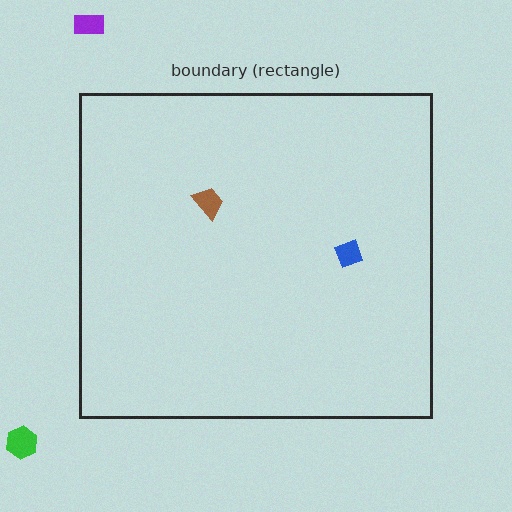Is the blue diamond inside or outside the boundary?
Inside.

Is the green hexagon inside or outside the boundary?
Outside.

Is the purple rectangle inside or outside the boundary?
Outside.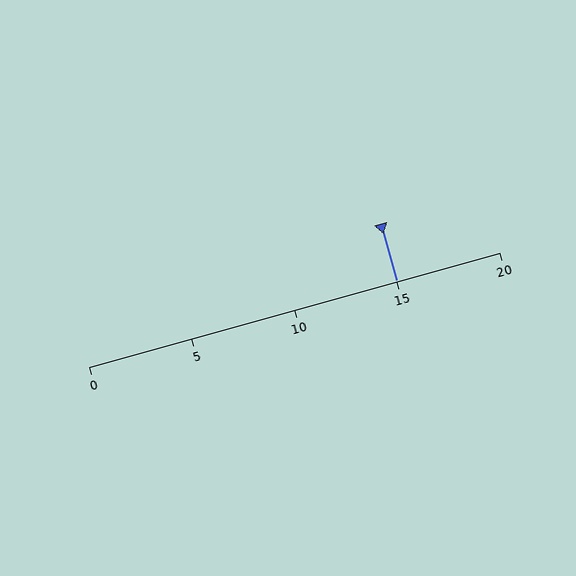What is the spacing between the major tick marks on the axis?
The major ticks are spaced 5 apart.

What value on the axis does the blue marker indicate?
The marker indicates approximately 15.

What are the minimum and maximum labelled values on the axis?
The axis runs from 0 to 20.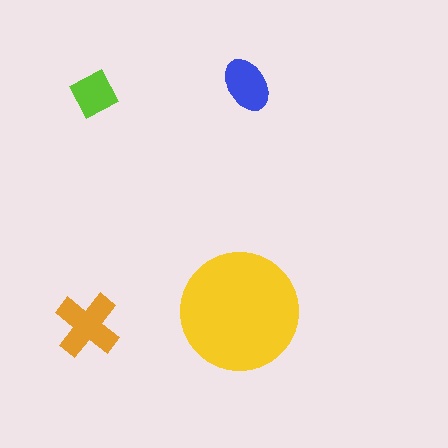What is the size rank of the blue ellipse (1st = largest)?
3rd.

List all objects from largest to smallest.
The yellow circle, the orange cross, the blue ellipse, the lime diamond.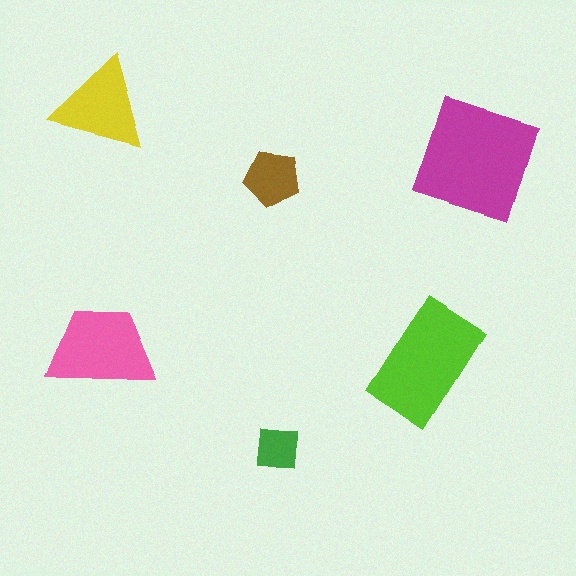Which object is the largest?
The magenta square.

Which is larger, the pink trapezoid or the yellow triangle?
The pink trapezoid.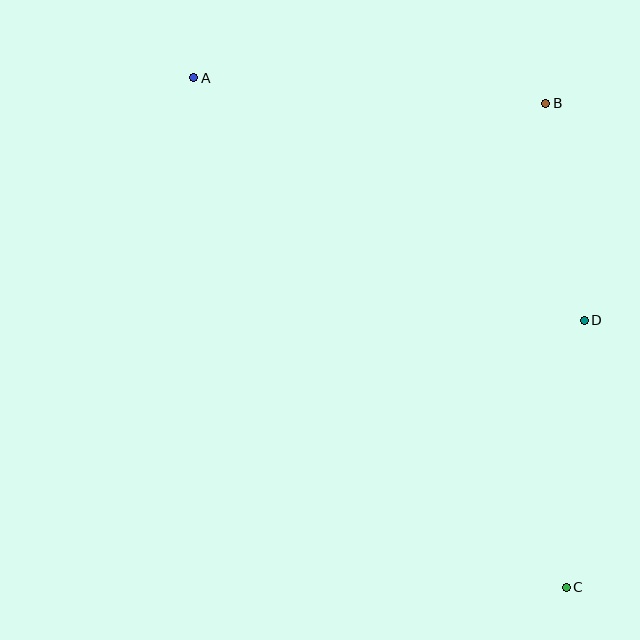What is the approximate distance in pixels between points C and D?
The distance between C and D is approximately 267 pixels.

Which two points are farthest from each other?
Points A and C are farthest from each other.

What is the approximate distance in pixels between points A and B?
The distance between A and B is approximately 353 pixels.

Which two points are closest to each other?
Points B and D are closest to each other.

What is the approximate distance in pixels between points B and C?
The distance between B and C is approximately 485 pixels.